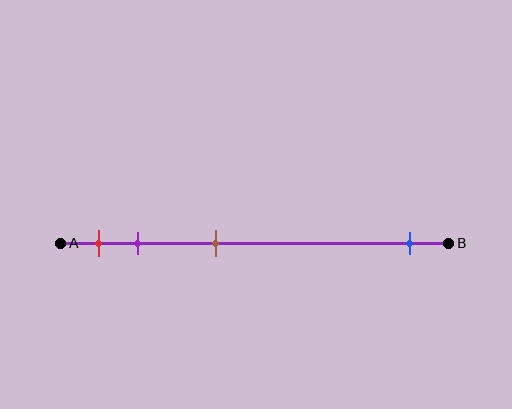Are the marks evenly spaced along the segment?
No, the marks are not evenly spaced.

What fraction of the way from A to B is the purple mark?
The purple mark is approximately 20% (0.2) of the way from A to B.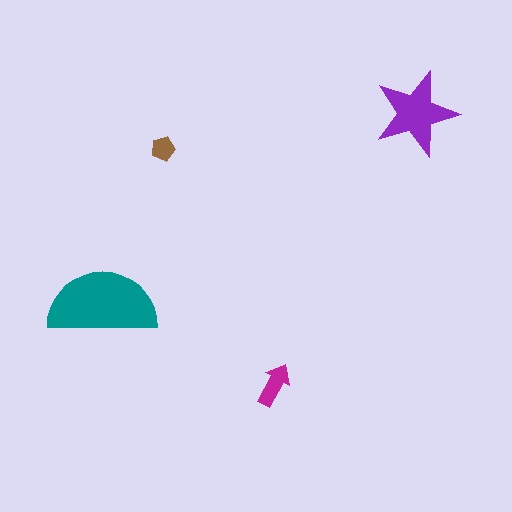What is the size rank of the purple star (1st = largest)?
2nd.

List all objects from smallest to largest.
The brown pentagon, the magenta arrow, the purple star, the teal semicircle.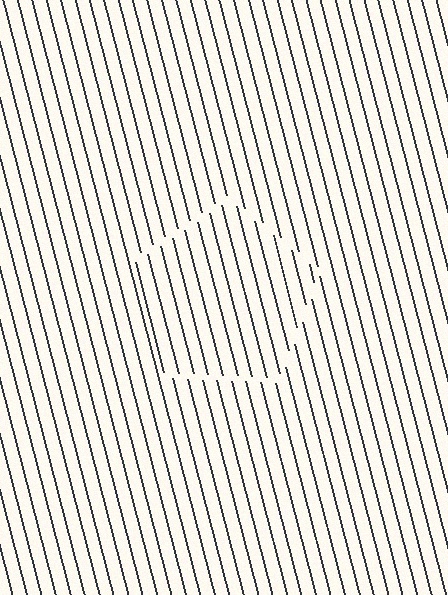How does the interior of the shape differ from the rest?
The interior of the shape contains the same grating, shifted by half a period — the contour is defined by the phase discontinuity where line-ends from the inner and outer gratings abut.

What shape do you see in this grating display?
An illusory pentagon. The interior of the shape contains the same grating, shifted by half a period — the contour is defined by the phase discontinuity where line-ends from the inner and outer gratings abut.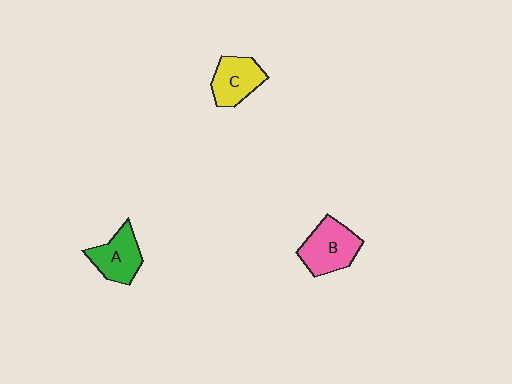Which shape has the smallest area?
Shape C (yellow).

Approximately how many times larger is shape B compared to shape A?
Approximately 1.2 times.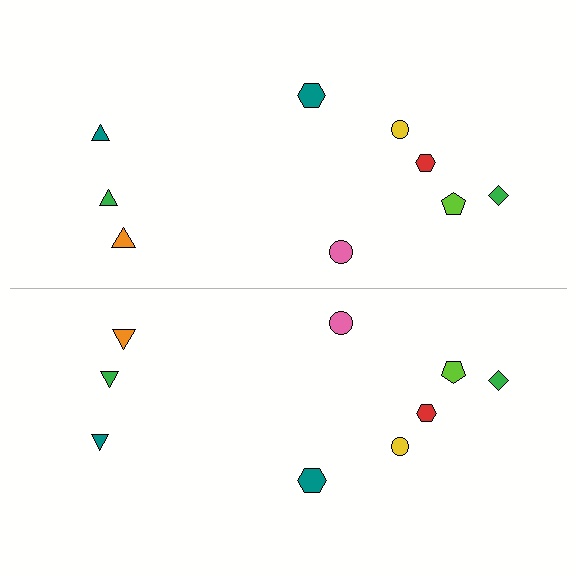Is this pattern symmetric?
Yes, this pattern has bilateral (reflection) symmetry.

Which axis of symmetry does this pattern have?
The pattern has a horizontal axis of symmetry running through the center of the image.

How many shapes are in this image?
There are 18 shapes in this image.